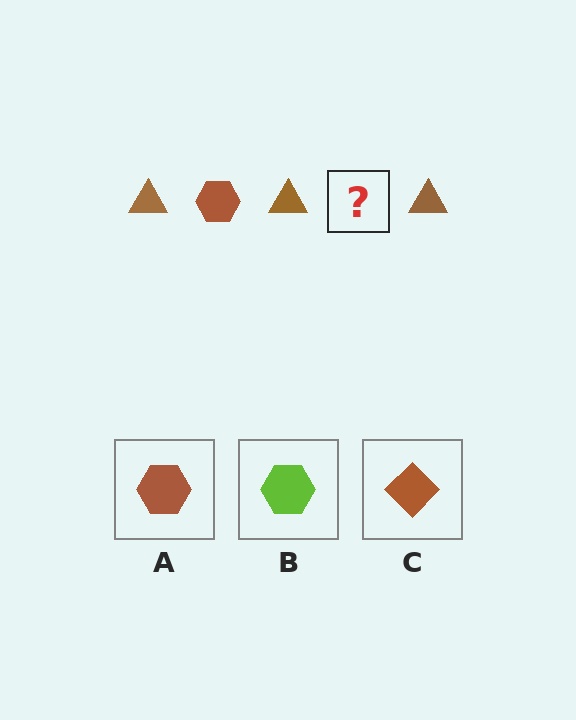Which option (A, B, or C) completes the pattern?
A.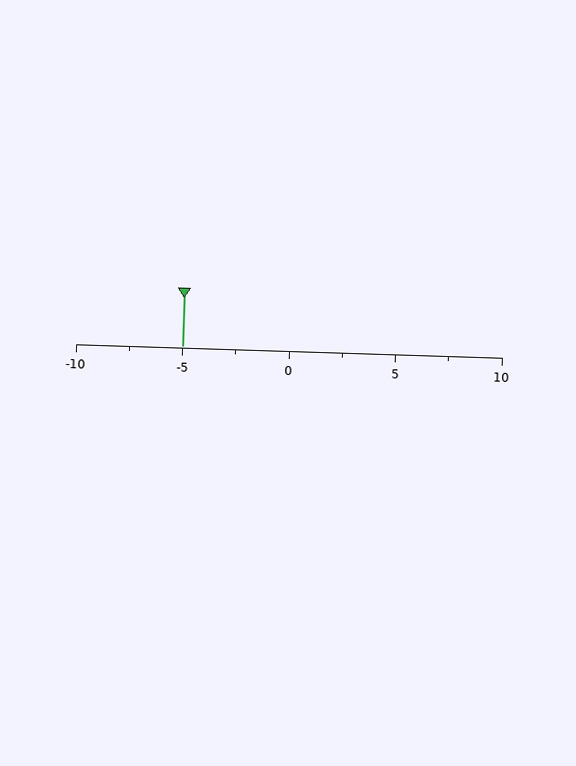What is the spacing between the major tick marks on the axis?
The major ticks are spaced 5 apart.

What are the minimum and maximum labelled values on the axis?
The axis runs from -10 to 10.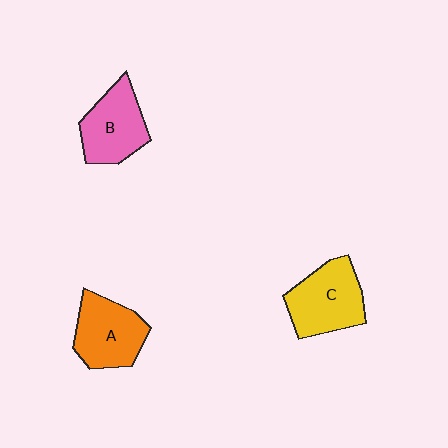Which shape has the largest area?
Shape C (yellow).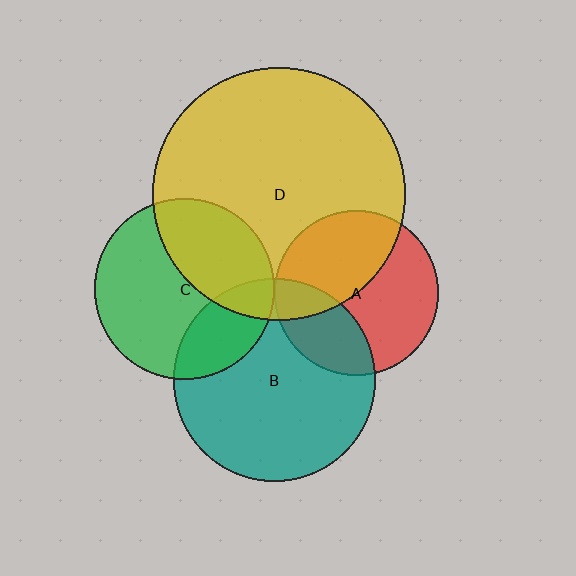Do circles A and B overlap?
Yes.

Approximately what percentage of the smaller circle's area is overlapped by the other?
Approximately 30%.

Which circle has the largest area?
Circle D (yellow).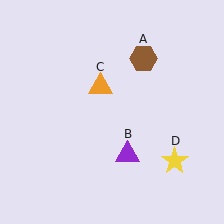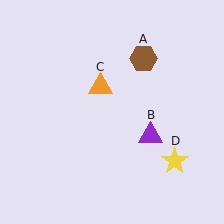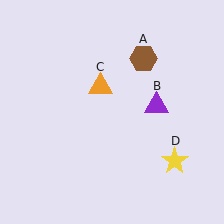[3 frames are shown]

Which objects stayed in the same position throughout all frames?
Brown hexagon (object A) and orange triangle (object C) and yellow star (object D) remained stationary.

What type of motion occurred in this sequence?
The purple triangle (object B) rotated counterclockwise around the center of the scene.